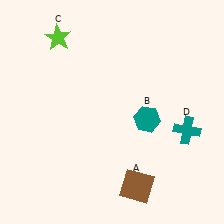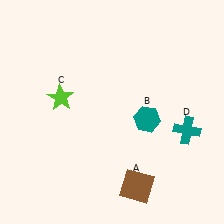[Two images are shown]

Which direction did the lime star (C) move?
The lime star (C) moved down.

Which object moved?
The lime star (C) moved down.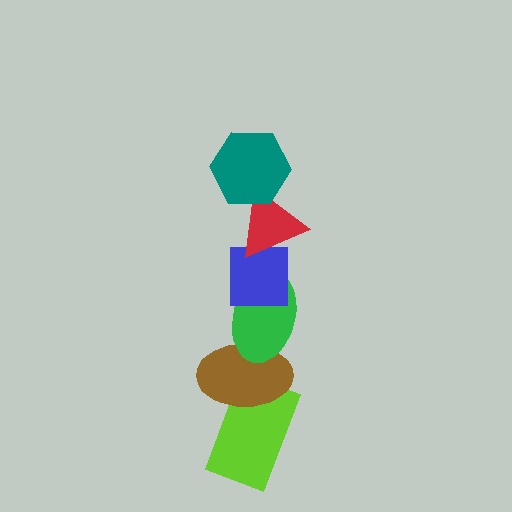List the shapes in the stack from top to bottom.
From top to bottom: the teal hexagon, the red triangle, the blue square, the green ellipse, the brown ellipse, the lime rectangle.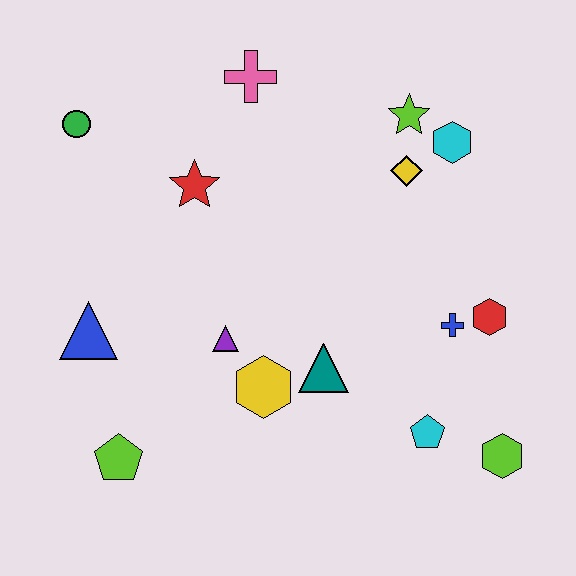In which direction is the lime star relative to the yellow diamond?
The lime star is above the yellow diamond.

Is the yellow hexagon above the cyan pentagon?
Yes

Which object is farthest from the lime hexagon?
The green circle is farthest from the lime hexagon.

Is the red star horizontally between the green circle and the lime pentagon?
No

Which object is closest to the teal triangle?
The yellow hexagon is closest to the teal triangle.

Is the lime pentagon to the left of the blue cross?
Yes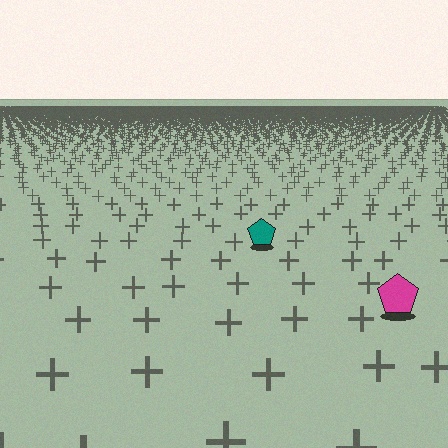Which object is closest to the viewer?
The magenta pentagon is closest. The texture marks near it are larger and more spread out.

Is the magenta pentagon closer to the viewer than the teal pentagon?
Yes. The magenta pentagon is closer — you can tell from the texture gradient: the ground texture is coarser near it.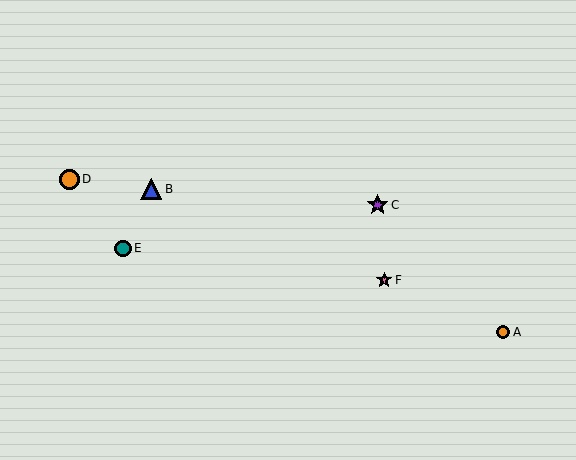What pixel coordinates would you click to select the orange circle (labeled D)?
Click at (69, 179) to select the orange circle D.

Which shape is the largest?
The blue triangle (labeled B) is the largest.